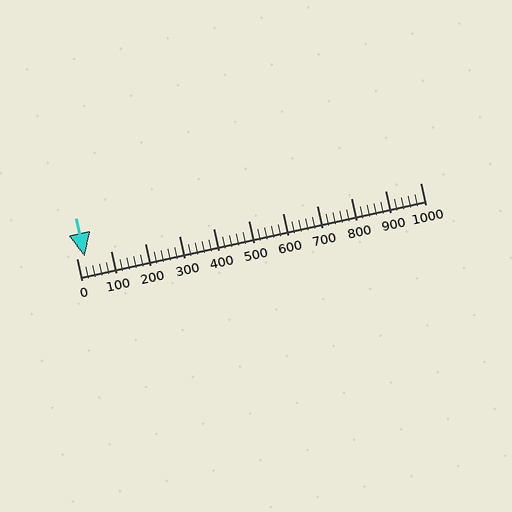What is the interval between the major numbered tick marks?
The major tick marks are spaced 100 units apart.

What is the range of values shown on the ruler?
The ruler shows values from 0 to 1000.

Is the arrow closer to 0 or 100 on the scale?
The arrow is closer to 0.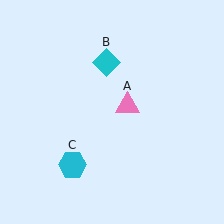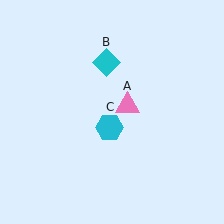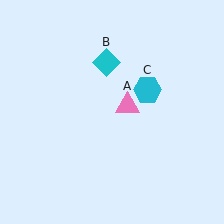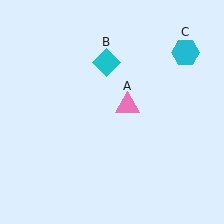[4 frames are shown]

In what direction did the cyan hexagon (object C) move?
The cyan hexagon (object C) moved up and to the right.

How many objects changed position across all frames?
1 object changed position: cyan hexagon (object C).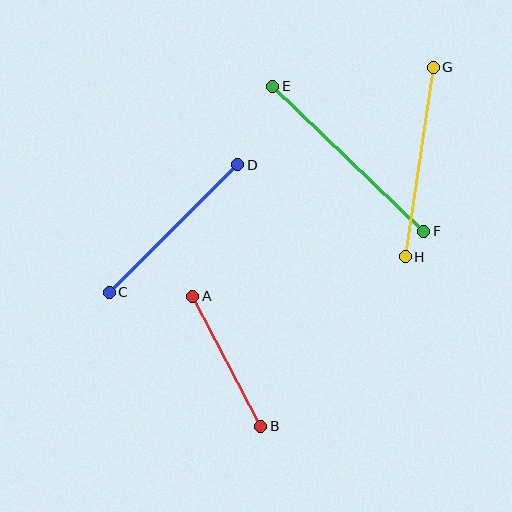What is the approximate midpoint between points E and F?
The midpoint is at approximately (348, 159) pixels.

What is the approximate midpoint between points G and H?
The midpoint is at approximately (419, 162) pixels.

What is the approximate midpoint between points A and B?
The midpoint is at approximately (227, 361) pixels.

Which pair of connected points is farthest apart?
Points E and F are farthest apart.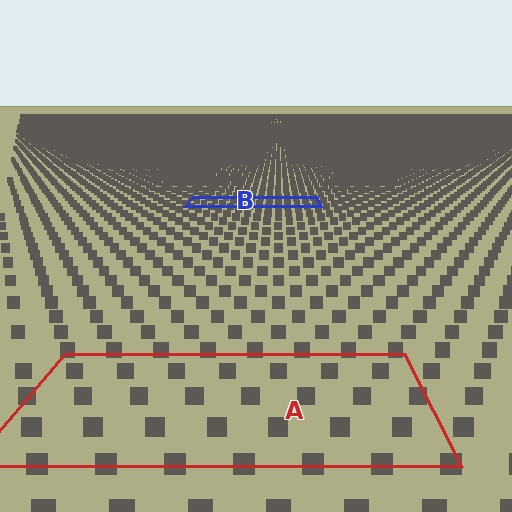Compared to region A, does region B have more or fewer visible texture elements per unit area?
Region B has more texture elements per unit area — they are packed more densely because it is farther away.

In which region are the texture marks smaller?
The texture marks are smaller in region B, because it is farther away.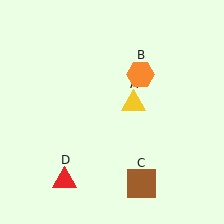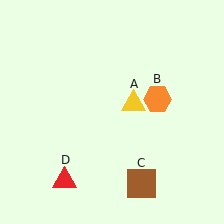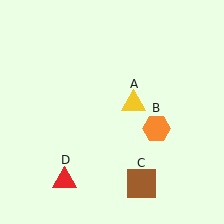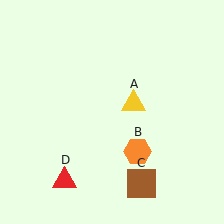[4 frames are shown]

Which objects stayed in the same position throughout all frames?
Yellow triangle (object A) and brown square (object C) and red triangle (object D) remained stationary.